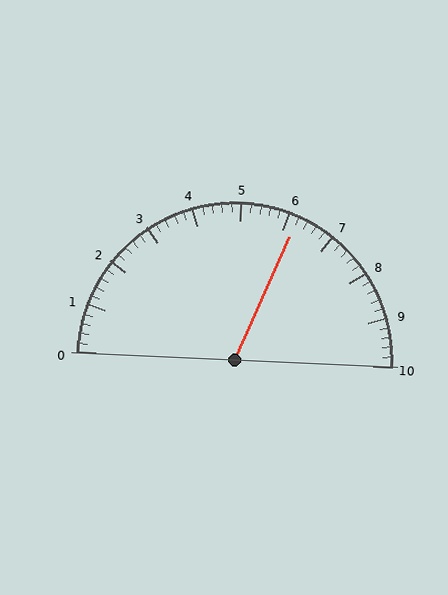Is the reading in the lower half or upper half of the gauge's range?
The reading is in the upper half of the range (0 to 10).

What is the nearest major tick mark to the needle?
The nearest major tick mark is 6.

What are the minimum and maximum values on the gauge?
The gauge ranges from 0 to 10.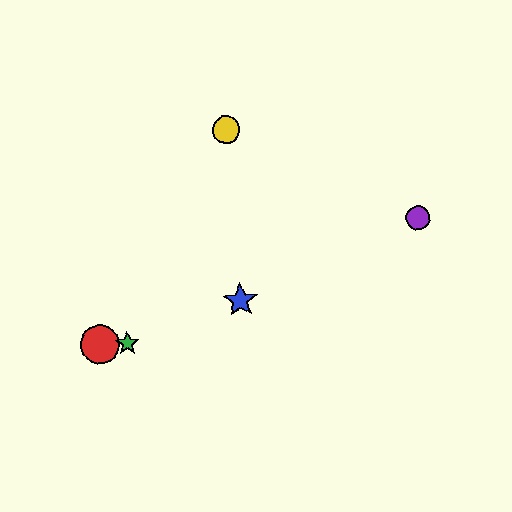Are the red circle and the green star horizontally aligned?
Yes, both are at y≈345.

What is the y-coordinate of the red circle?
The red circle is at y≈345.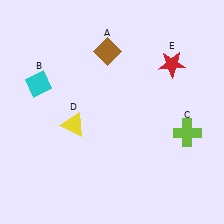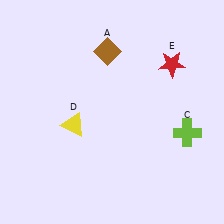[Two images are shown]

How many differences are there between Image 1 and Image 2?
There is 1 difference between the two images.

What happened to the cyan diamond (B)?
The cyan diamond (B) was removed in Image 2. It was in the top-left area of Image 1.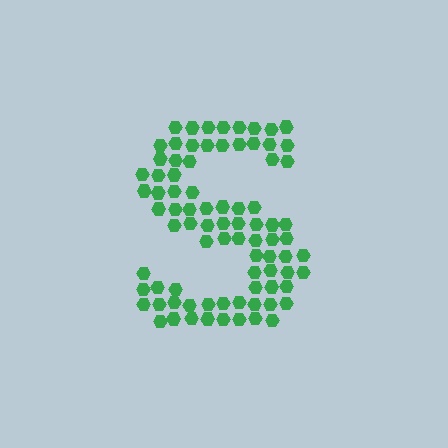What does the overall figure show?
The overall figure shows the letter S.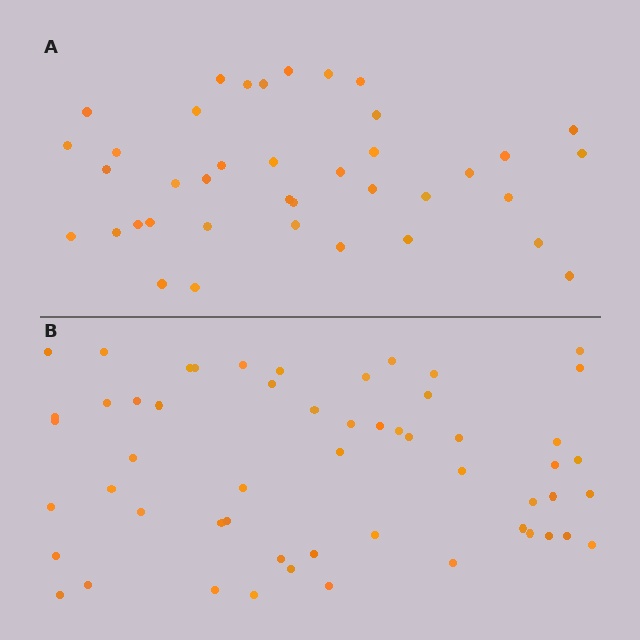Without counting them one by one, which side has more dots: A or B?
Region B (the bottom region) has more dots.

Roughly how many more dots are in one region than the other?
Region B has approximately 15 more dots than region A.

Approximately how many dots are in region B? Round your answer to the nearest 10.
About 60 dots. (The exact count is 55, which rounds to 60.)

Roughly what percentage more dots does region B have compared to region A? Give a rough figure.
About 40% more.